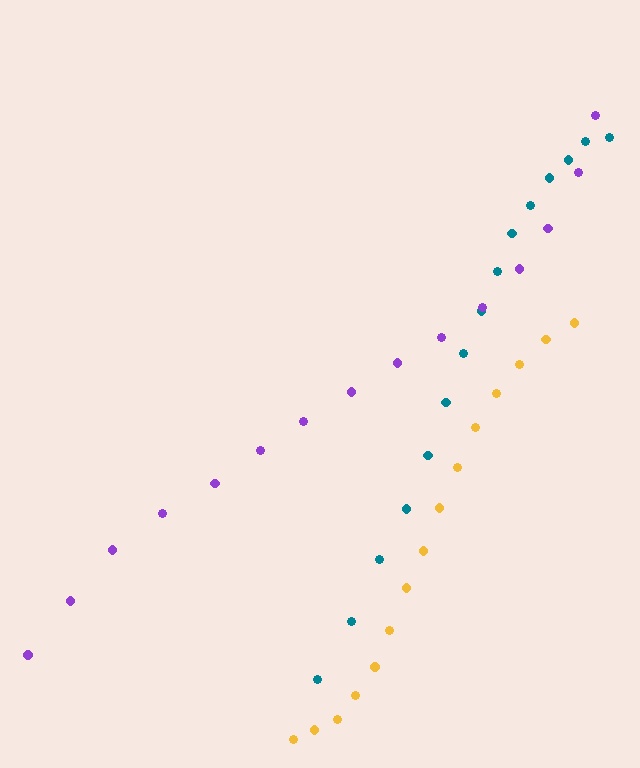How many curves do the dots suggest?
There are 3 distinct paths.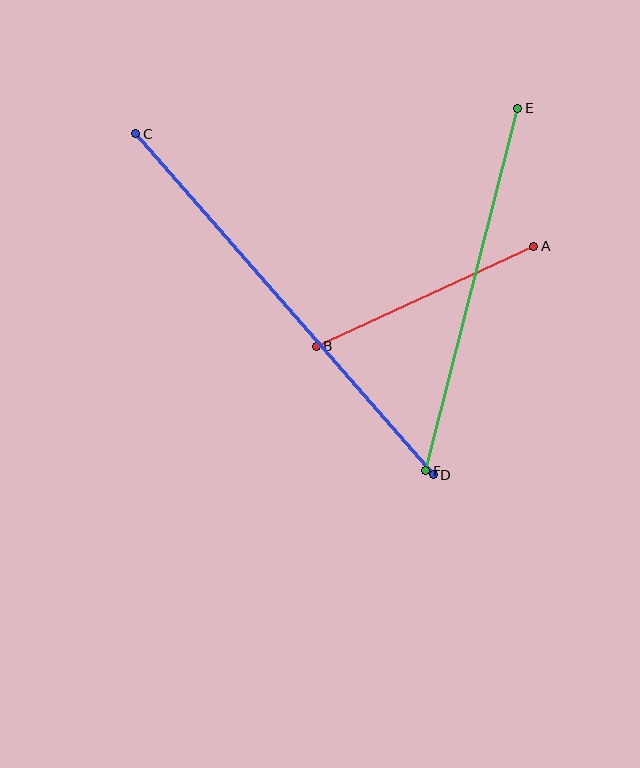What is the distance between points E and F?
The distance is approximately 374 pixels.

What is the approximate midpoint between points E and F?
The midpoint is at approximately (472, 289) pixels.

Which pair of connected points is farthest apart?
Points C and D are farthest apart.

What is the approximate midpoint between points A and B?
The midpoint is at approximately (425, 296) pixels.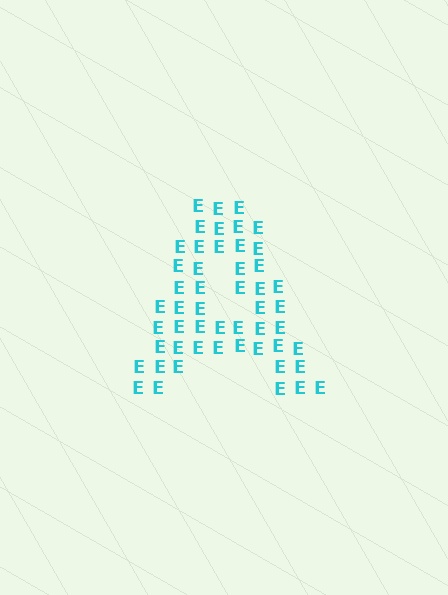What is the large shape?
The large shape is the letter A.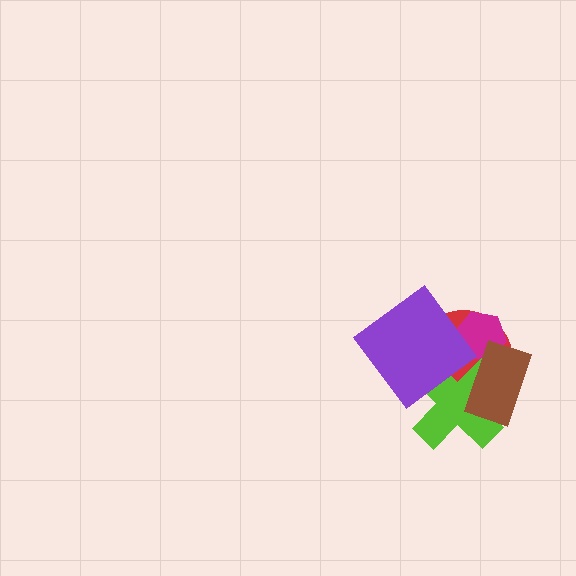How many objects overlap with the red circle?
4 objects overlap with the red circle.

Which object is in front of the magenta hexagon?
The brown rectangle is in front of the magenta hexagon.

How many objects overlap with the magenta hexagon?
2 objects overlap with the magenta hexagon.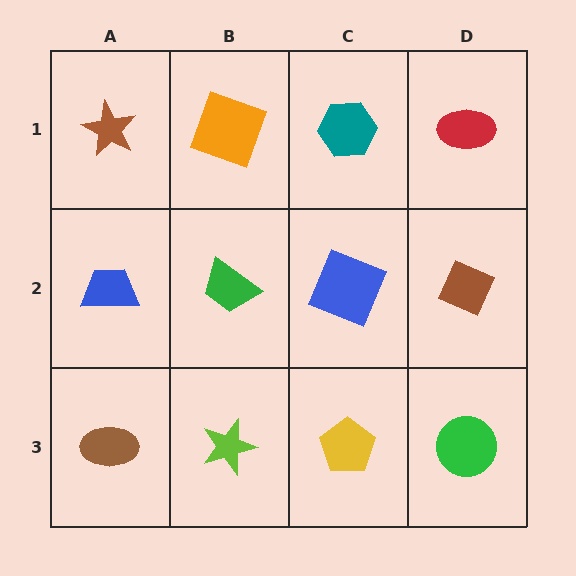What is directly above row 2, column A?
A brown star.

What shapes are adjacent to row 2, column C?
A teal hexagon (row 1, column C), a yellow pentagon (row 3, column C), a green trapezoid (row 2, column B), a brown diamond (row 2, column D).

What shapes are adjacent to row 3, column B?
A green trapezoid (row 2, column B), a brown ellipse (row 3, column A), a yellow pentagon (row 3, column C).